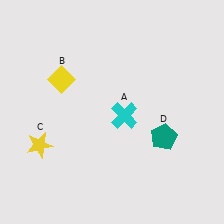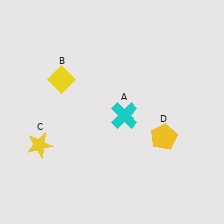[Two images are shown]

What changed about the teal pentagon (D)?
In Image 1, D is teal. In Image 2, it changed to yellow.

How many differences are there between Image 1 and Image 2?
There is 1 difference between the two images.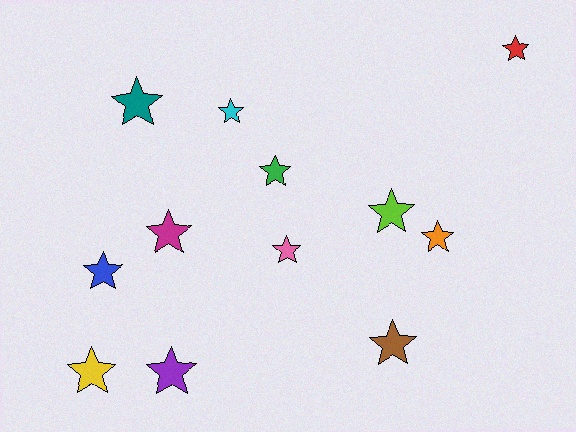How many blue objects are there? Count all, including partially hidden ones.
There is 1 blue object.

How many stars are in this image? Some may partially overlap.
There are 12 stars.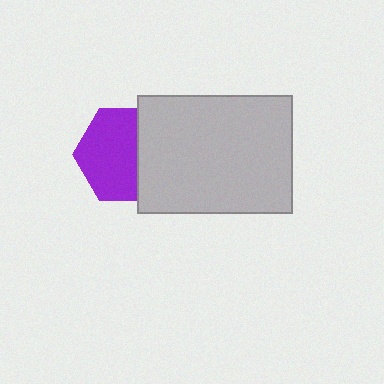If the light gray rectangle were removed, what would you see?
You would see the complete purple hexagon.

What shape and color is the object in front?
The object in front is a light gray rectangle.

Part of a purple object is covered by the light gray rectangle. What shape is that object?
It is a hexagon.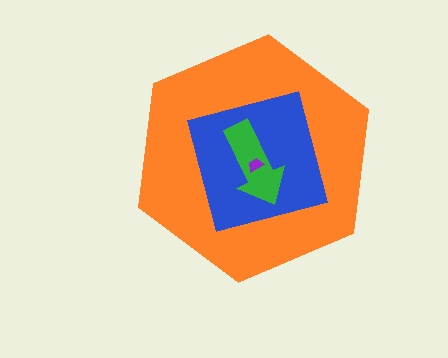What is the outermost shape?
The orange hexagon.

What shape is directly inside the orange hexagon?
The blue square.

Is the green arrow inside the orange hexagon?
Yes.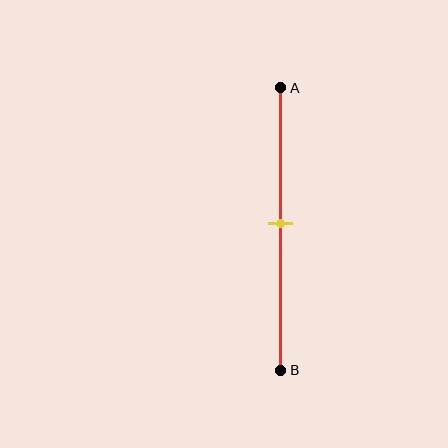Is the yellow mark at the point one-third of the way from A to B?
No, the mark is at about 50% from A, not at the 33% one-third point.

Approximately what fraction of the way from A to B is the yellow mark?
The yellow mark is approximately 50% of the way from A to B.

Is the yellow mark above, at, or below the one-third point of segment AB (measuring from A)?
The yellow mark is below the one-third point of segment AB.